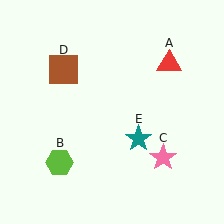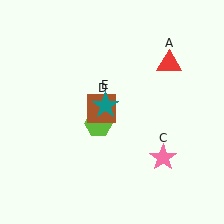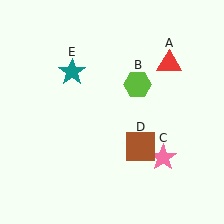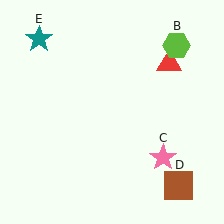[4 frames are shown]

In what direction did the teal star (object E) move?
The teal star (object E) moved up and to the left.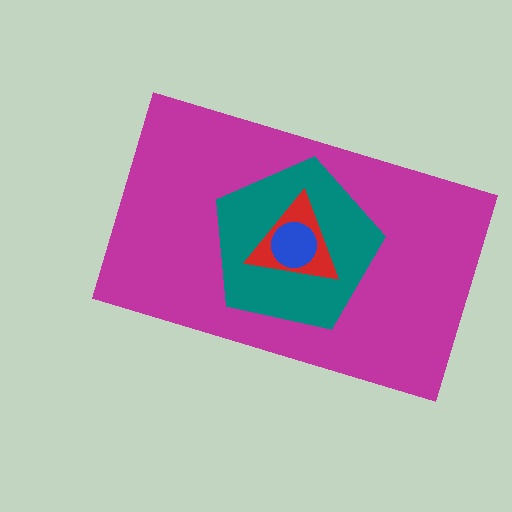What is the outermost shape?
The magenta rectangle.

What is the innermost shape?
The blue circle.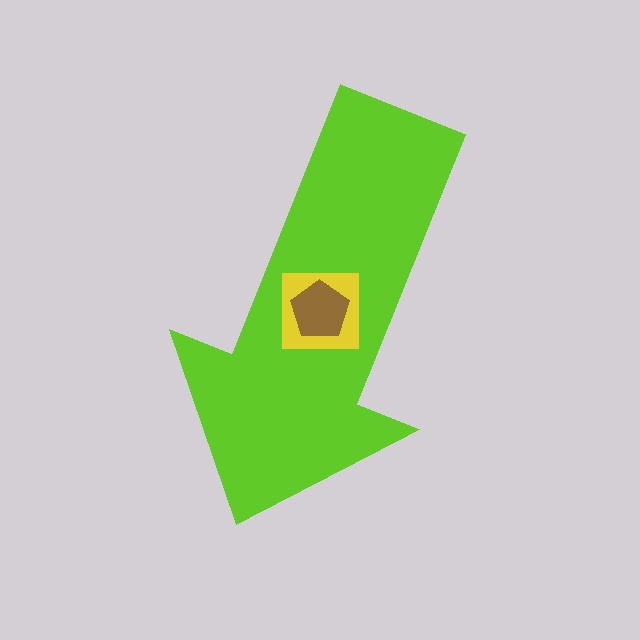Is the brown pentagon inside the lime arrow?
Yes.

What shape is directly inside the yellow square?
The brown pentagon.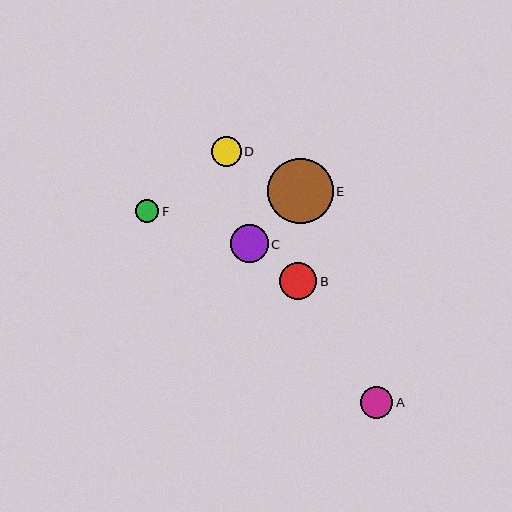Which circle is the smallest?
Circle F is the smallest with a size of approximately 23 pixels.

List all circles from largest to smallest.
From largest to smallest: E, C, B, A, D, F.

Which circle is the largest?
Circle E is the largest with a size of approximately 65 pixels.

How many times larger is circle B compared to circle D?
Circle B is approximately 1.3 times the size of circle D.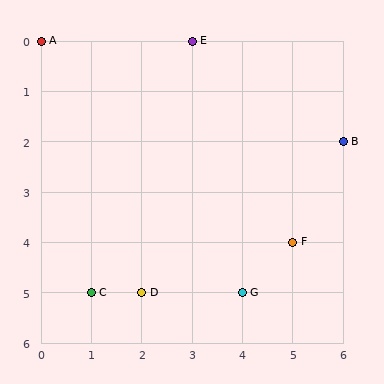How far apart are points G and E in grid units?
Points G and E are 1 column and 5 rows apart (about 5.1 grid units diagonally).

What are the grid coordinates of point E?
Point E is at grid coordinates (3, 0).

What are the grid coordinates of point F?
Point F is at grid coordinates (5, 4).